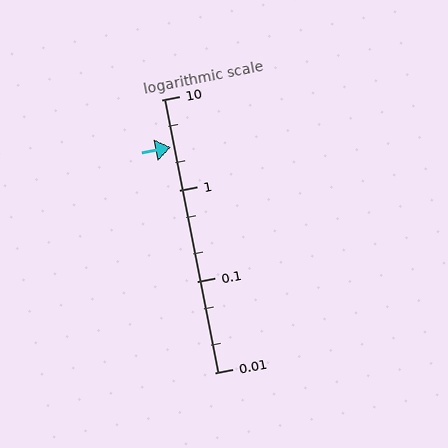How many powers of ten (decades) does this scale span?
The scale spans 3 decades, from 0.01 to 10.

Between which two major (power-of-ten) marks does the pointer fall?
The pointer is between 1 and 10.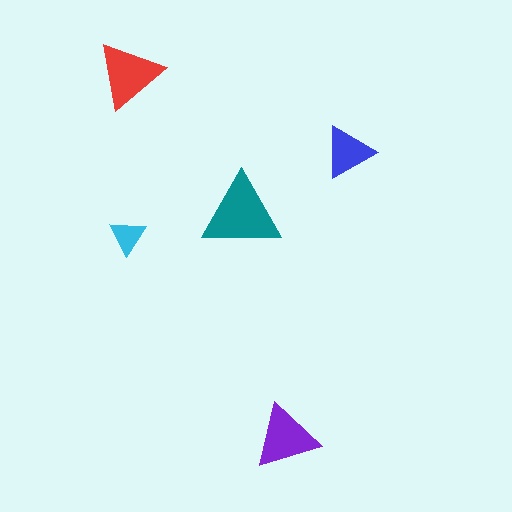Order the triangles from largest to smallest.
the teal one, the red one, the purple one, the blue one, the cyan one.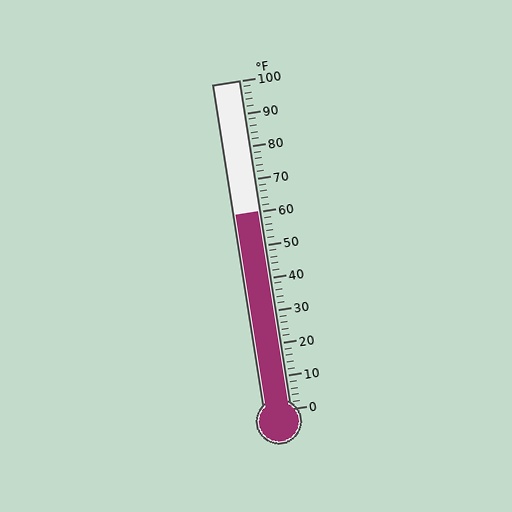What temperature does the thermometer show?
The thermometer shows approximately 60°F.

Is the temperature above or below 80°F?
The temperature is below 80°F.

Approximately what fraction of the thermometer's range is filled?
The thermometer is filled to approximately 60% of its range.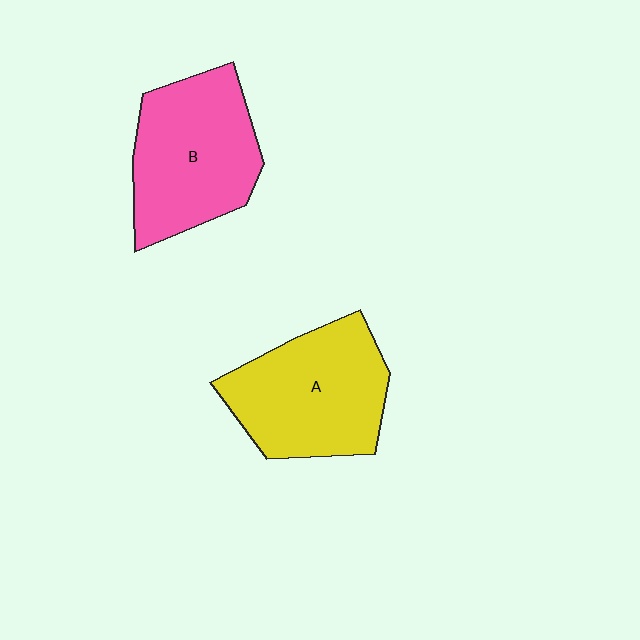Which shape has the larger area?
Shape A (yellow).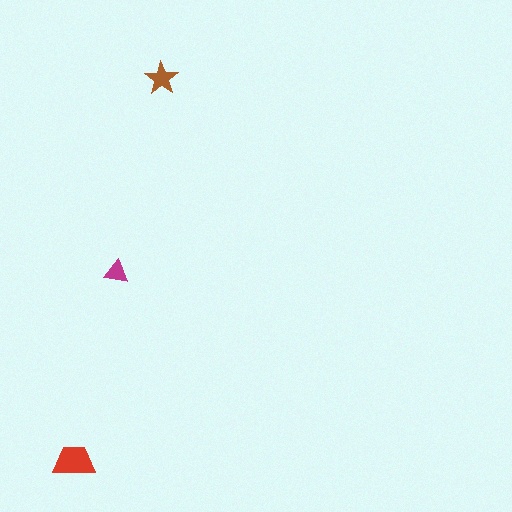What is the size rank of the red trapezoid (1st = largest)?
1st.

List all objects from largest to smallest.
The red trapezoid, the brown star, the magenta triangle.